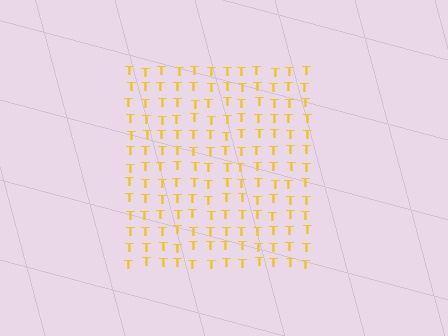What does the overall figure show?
The overall figure shows a square.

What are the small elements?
The small elements are letter T's.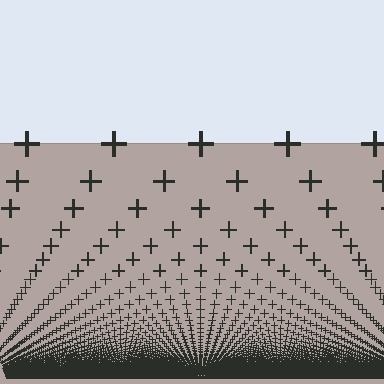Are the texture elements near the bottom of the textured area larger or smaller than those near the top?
Smaller. The gradient is inverted — elements near the bottom are smaller and denser.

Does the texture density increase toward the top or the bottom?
Density increases toward the bottom.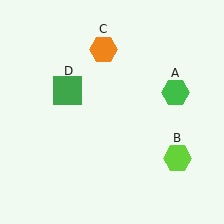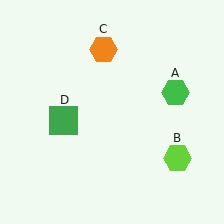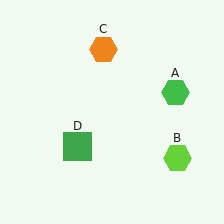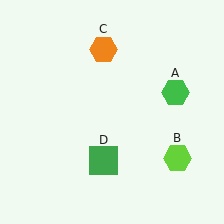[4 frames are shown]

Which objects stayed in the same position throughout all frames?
Green hexagon (object A) and lime hexagon (object B) and orange hexagon (object C) remained stationary.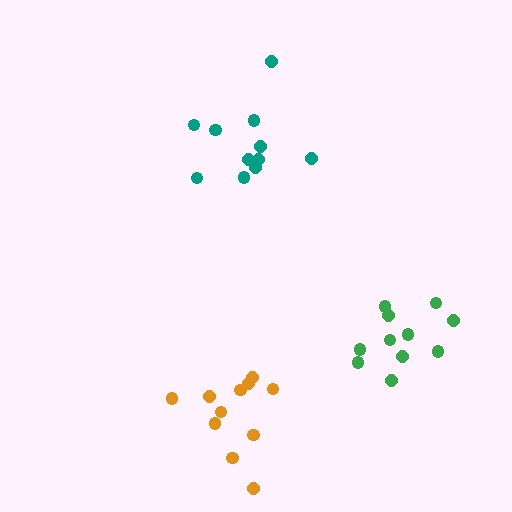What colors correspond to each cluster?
The clusters are colored: green, teal, orange.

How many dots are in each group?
Group 1: 11 dots, Group 2: 11 dots, Group 3: 11 dots (33 total).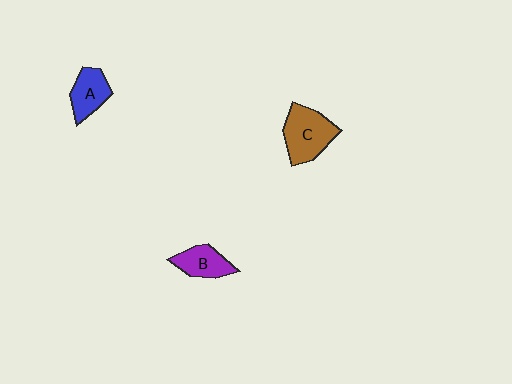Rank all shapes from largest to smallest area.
From largest to smallest: C (brown), A (blue), B (purple).